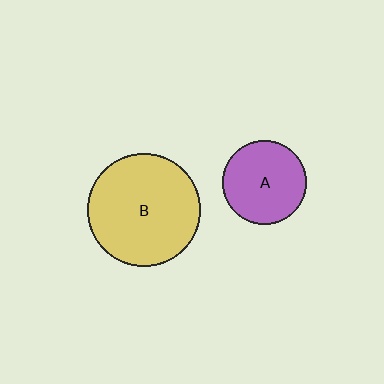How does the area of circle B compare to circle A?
Approximately 1.8 times.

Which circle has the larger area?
Circle B (yellow).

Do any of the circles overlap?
No, none of the circles overlap.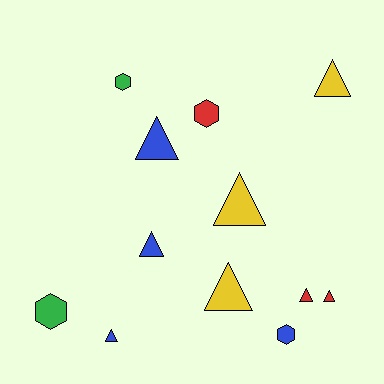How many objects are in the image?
There are 12 objects.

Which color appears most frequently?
Blue, with 4 objects.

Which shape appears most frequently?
Triangle, with 8 objects.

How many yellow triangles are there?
There are 3 yellow triangles.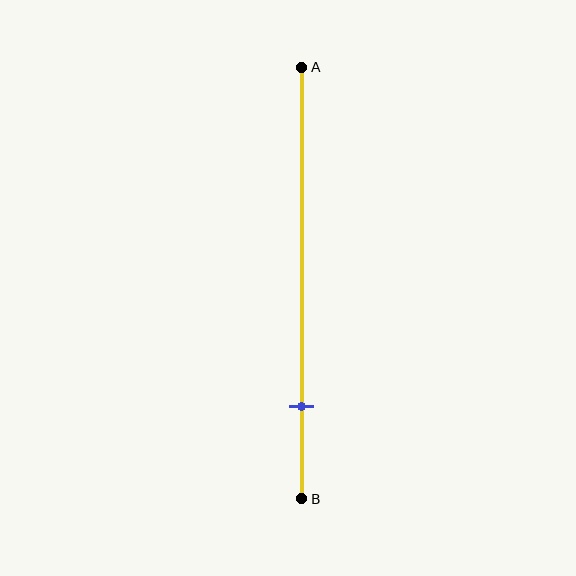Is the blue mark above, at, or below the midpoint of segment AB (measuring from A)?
The blue mark is below the midpoint of segment AB.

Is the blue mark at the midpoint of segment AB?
No, the mark is at about 80% from A, not at the 50% midpoint.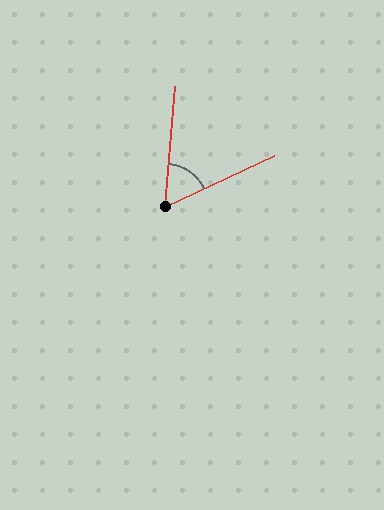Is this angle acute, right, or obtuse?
It is acute.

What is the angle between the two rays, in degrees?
Approximately 60 degrees.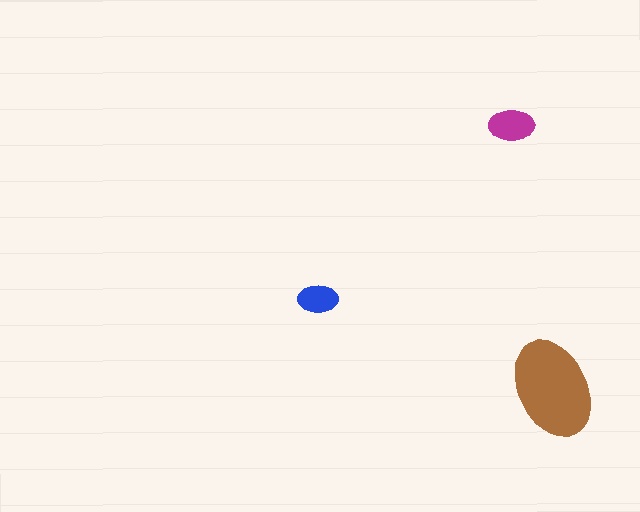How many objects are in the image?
There are 3 objects in the image.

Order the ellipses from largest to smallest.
the brown one, the magenta one, the blue one.